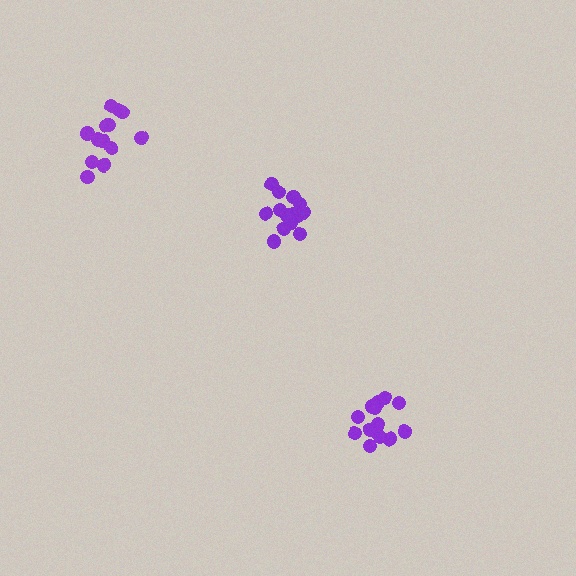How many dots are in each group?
Group 1: 14 dots, Group 2: 14 dots, Group 3: 13 dots (41 total).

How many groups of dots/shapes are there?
There are 3 groups.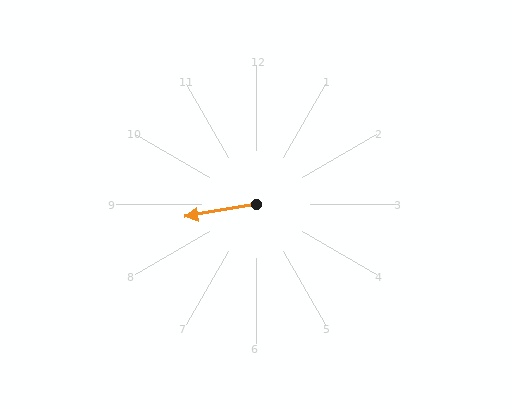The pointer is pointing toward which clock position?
Roughly 9 o'clock.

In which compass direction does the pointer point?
West.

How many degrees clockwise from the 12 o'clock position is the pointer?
Approximately 260 degrees.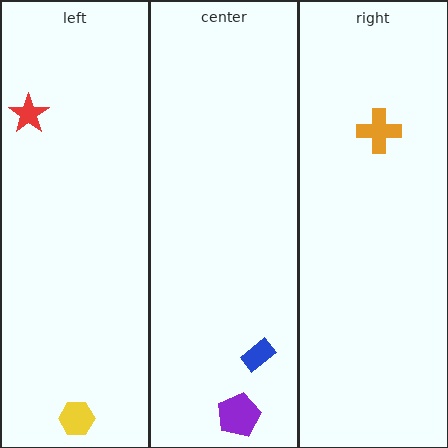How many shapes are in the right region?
1.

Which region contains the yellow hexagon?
The left region.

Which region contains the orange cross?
The right region.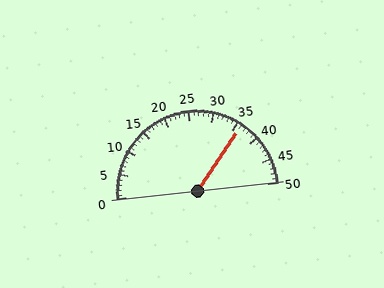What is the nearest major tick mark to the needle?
The nearest major tick mark is 35.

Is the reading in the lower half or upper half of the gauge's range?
The reading is in the upper half of the range (0 to 50).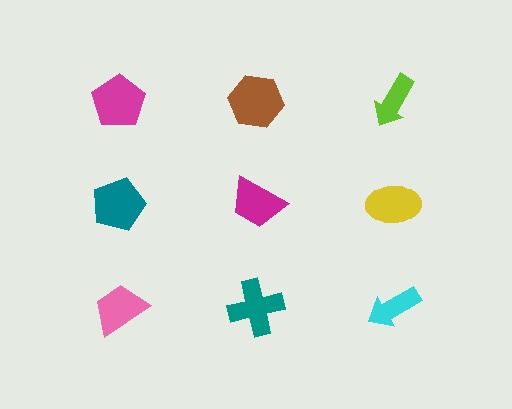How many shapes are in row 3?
3 shapes.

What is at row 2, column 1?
A teal pentagon.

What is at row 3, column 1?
A pink trapezoid.